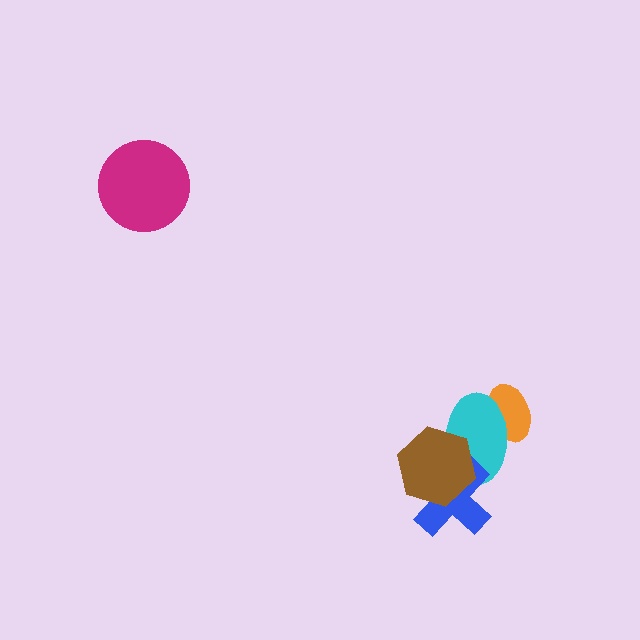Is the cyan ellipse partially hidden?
Yes, it is partially covered by another shape.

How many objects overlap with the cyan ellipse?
3 objects overlap with the cyan ellipse.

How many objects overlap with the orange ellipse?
1 object overlaps with the orange ellipse.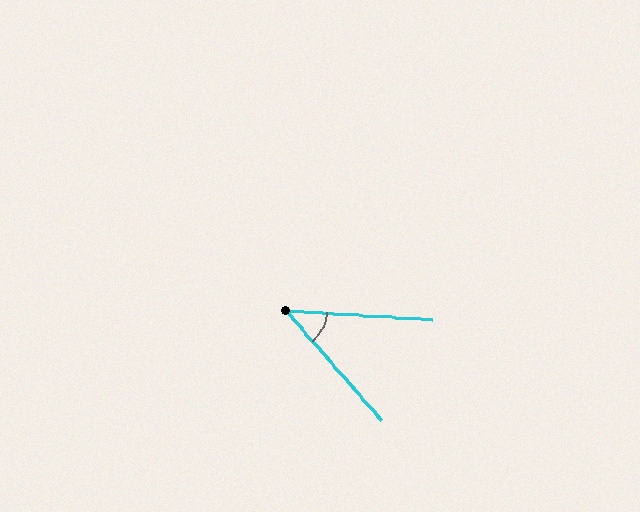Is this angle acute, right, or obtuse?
It is acute.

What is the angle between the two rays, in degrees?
Approximately 46 degrees.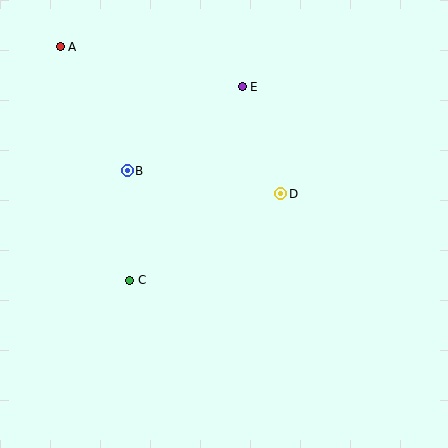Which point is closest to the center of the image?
Point D at (281, 194) is closest to the center.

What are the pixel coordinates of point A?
Point A is at (60, 47).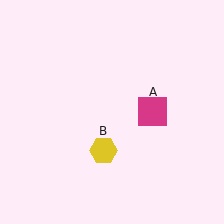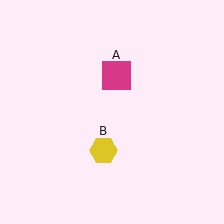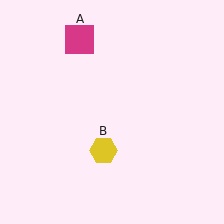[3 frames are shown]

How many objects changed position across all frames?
1 object changed position: magenta square (object A).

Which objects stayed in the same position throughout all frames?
Yellow hexagon (object B) remained stationary.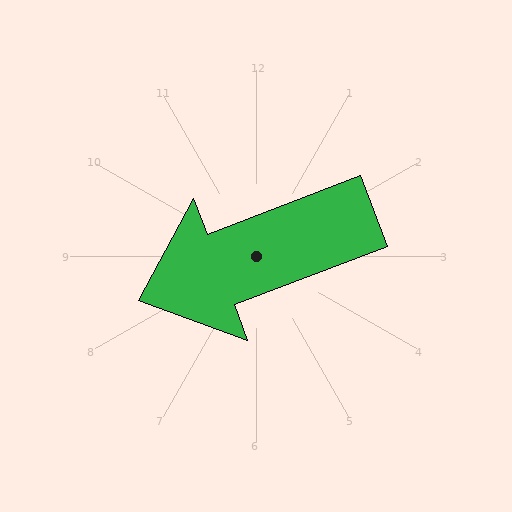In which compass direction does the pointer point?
West.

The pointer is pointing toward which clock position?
Roughly 8 o'clock.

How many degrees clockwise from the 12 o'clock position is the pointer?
Approximately 249 degrees.